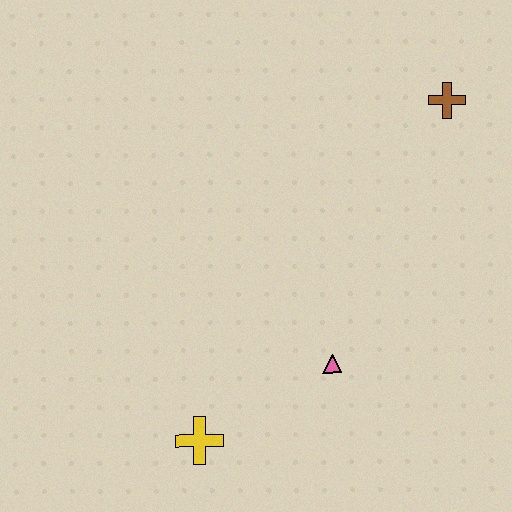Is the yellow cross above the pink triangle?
No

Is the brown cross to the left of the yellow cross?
No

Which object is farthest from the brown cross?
The yellow cross is farthest from the brown cross.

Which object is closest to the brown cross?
The pink triangle is closest to the brown cross.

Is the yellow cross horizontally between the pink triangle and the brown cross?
No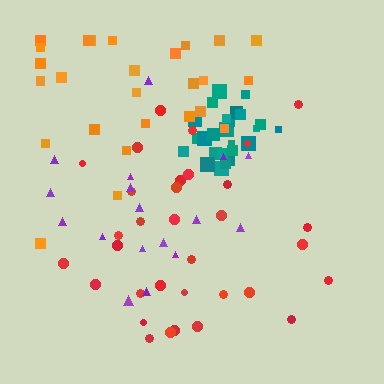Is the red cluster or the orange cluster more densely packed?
Red.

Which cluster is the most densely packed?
Teal.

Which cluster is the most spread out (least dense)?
Orange.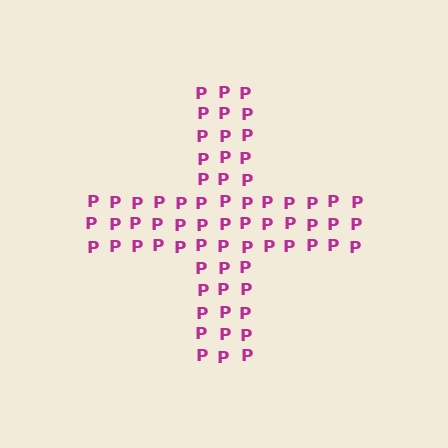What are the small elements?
The small elements are letter P's.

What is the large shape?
The large shape is a cross.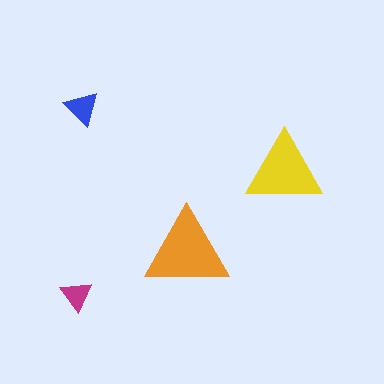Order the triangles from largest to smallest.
the orange one, the yellow one, the blue one, the magenta one.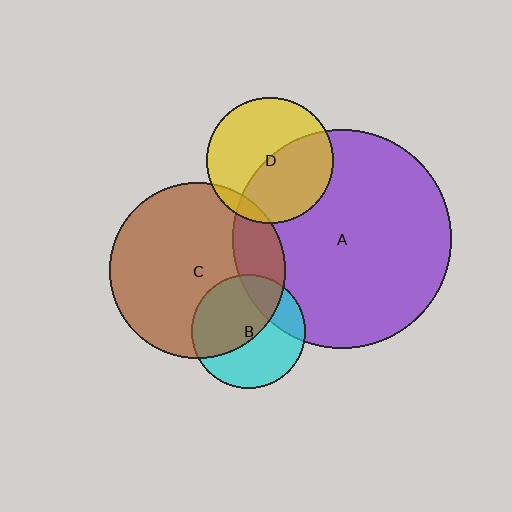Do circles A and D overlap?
Yes.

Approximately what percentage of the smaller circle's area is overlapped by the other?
Approximately 45%.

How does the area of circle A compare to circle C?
Approximately 1.5 times.